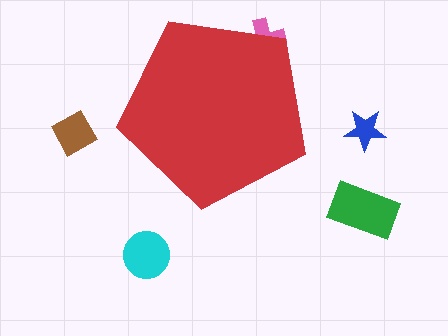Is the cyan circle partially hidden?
No, the cyan circle is fully visible.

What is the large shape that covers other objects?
A red pentagon.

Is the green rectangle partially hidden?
No, the green rectangle is fully visible.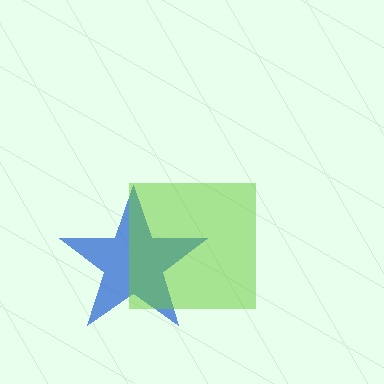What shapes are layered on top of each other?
The layered shapes are: a blue star, a lime square.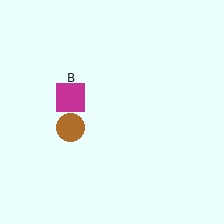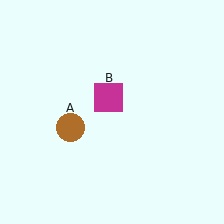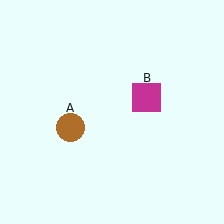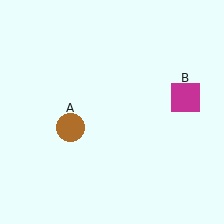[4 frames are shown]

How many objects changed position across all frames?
1 object changed position: magenta square (object B).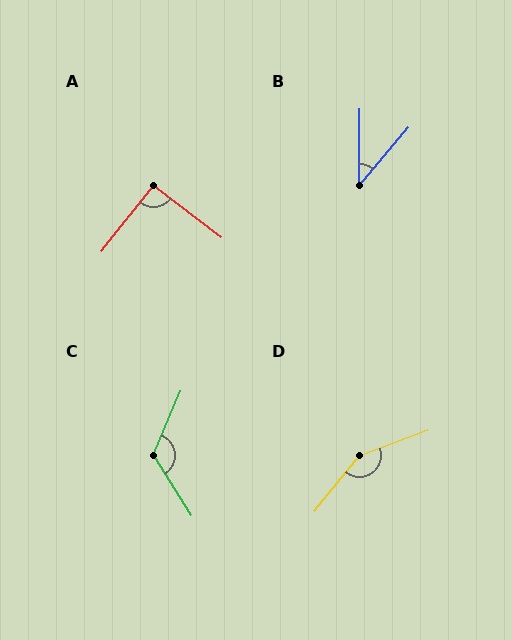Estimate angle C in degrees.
Approximately 124 degrees.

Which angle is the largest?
D, at approximately 149 degrees.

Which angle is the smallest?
B, at approximately 40 degrees.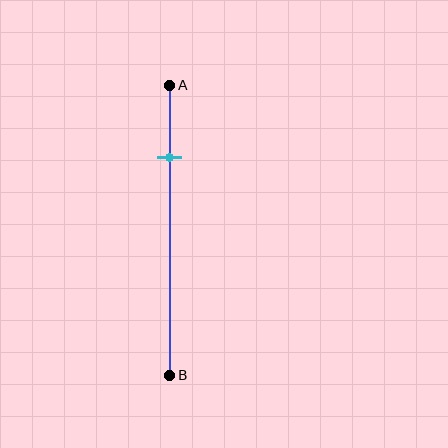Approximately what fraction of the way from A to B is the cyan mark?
The cyan mark is approximately 25% of the way from A to B.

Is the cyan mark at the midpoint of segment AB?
No, the mark is at about 25% from A, not at the 50% midpoint.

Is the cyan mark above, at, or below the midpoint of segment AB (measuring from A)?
The cyan mark is above the midpoint of segment AB.